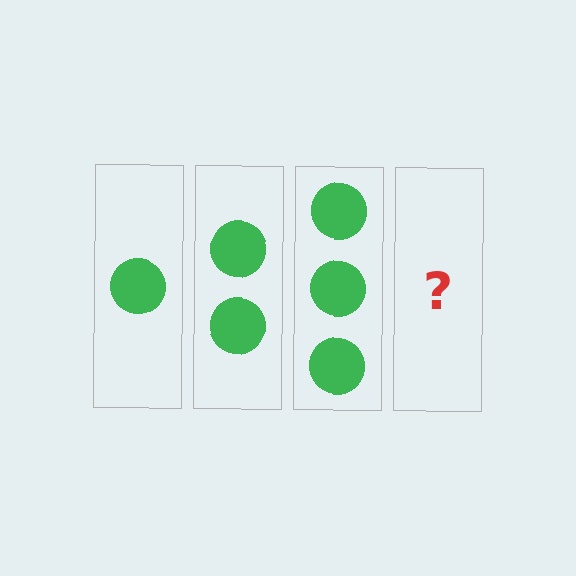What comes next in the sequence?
The next element should be 4 circles.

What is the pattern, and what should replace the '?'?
The pattern is that each step adds one more circle. The '?' should be 4 circles.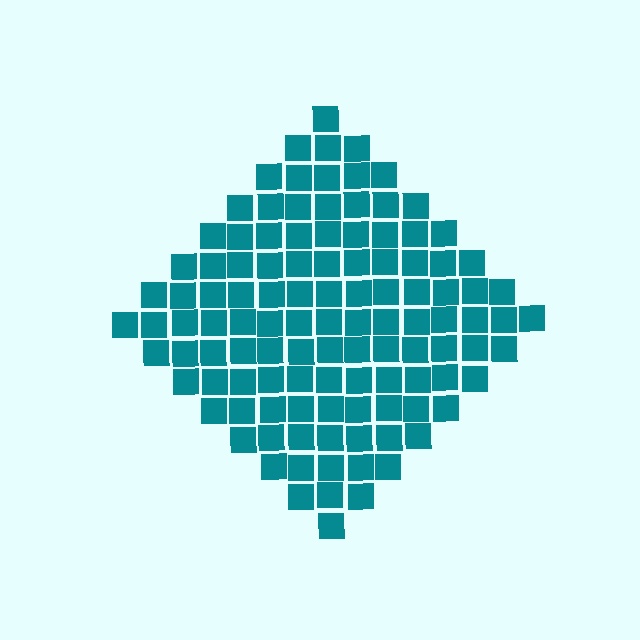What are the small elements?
The small elements are squares.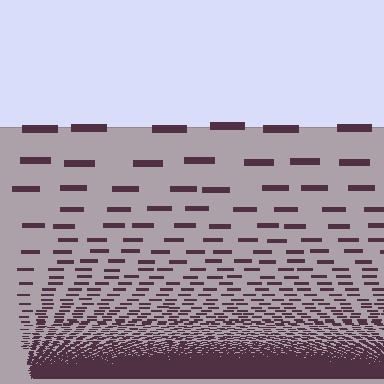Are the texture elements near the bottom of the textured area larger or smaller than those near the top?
Smaller. The gradient is inverted — elements near the bottom are smaller and denser.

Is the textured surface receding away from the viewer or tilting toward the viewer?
The surface appears to tilt toward the viewer. Texture elements get larger and sparser toward the top.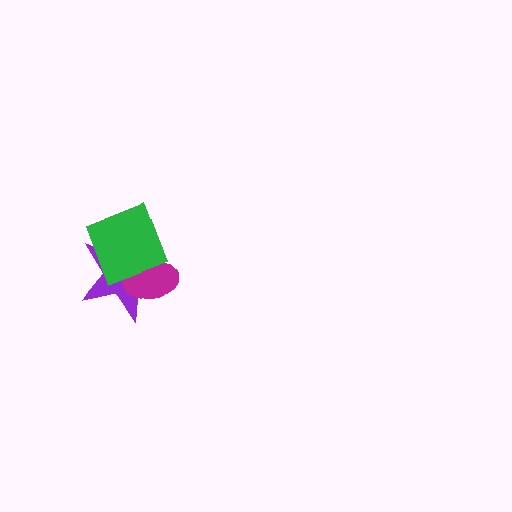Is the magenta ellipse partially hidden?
Yes, it is partially covered by another shape.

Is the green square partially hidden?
No, no other shape covers it.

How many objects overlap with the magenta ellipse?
2 objects overlap with the magenta ellipse.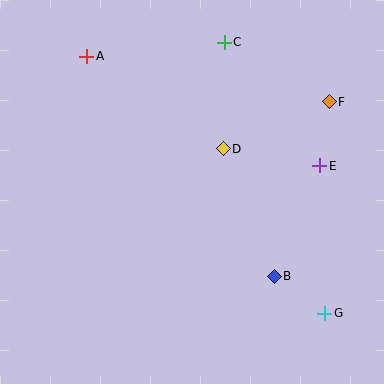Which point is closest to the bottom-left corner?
Point B is closest to the bottom-left corner.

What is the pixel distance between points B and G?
The distance between B and G is 62 pixels.